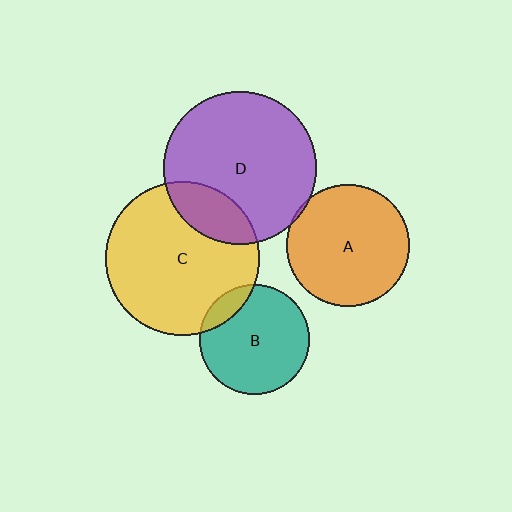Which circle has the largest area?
Circle C (yellow).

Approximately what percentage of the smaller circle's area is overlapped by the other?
Approximately 10%.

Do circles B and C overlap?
Yes.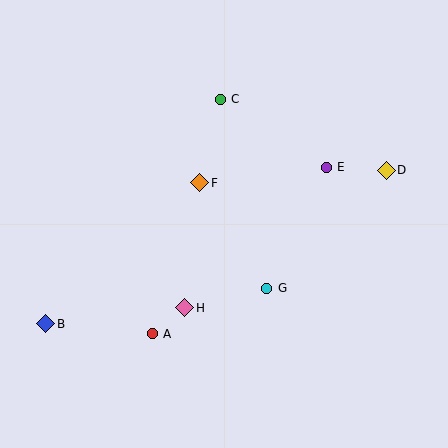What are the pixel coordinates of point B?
Point B is at (46, 324).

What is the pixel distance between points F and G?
The distance between F and G is 125 pixels.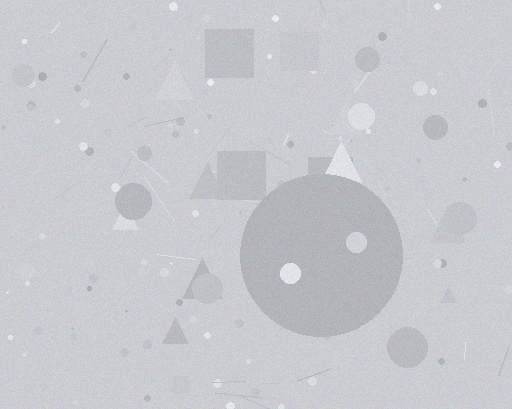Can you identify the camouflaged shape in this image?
The camouflaged shape is a circle.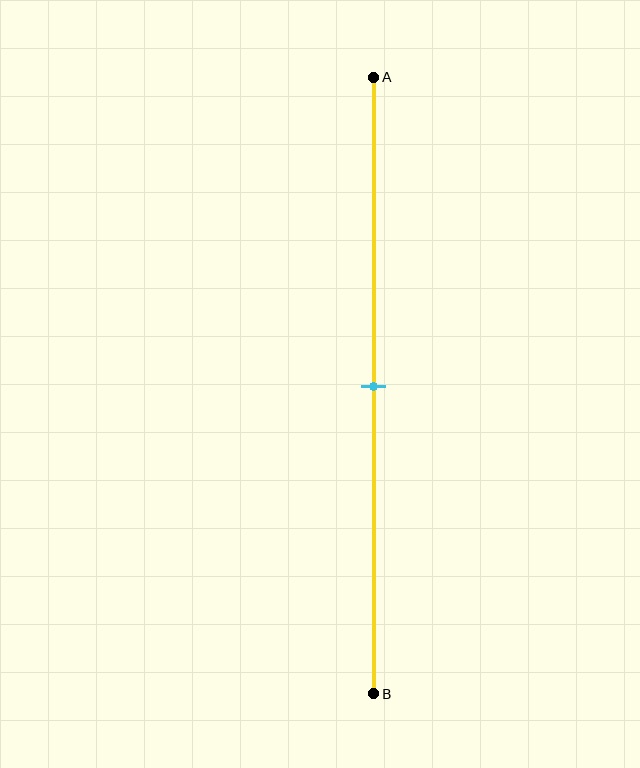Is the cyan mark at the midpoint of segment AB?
Yes, the mark is approximately at the midpoint.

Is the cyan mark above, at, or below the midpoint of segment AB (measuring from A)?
The cyan mark is approximately at the midpoint of segment AB.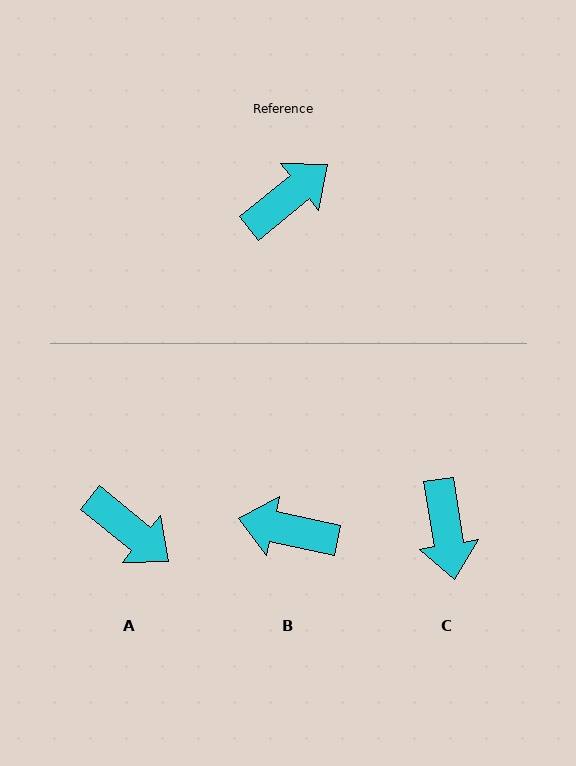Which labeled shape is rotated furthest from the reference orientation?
B, about 129 degrees away.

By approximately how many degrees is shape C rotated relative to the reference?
Approximately 120 degrees clockwise.